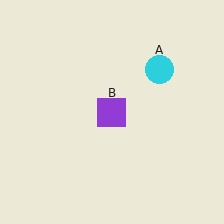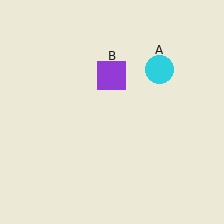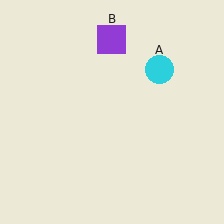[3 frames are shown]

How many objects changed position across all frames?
1 object changed position: purple square (object B).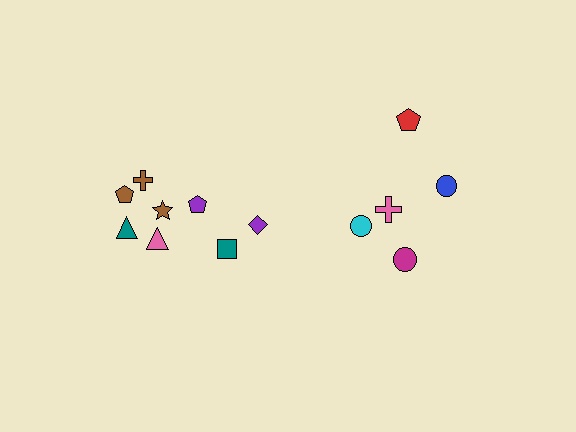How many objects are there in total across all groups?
There are 13 objects.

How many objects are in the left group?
There are 8 objects.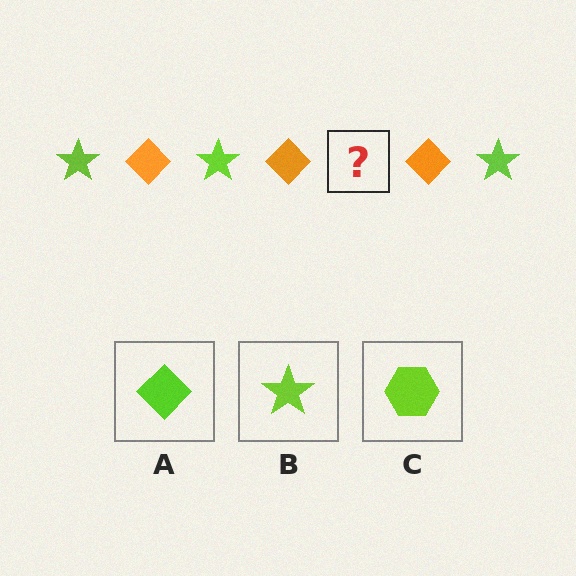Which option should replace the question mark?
Option B.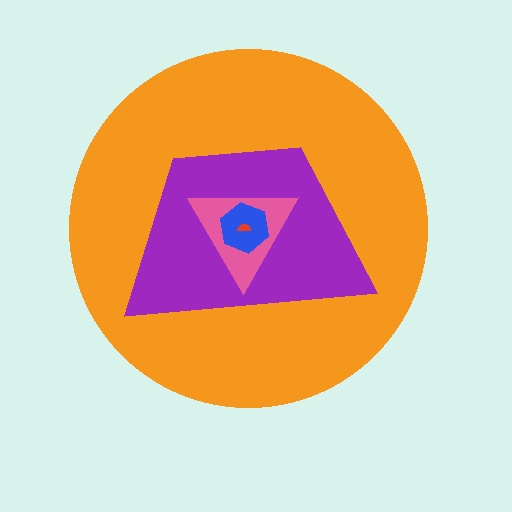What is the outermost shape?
The orange circle.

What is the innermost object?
The red semicircle.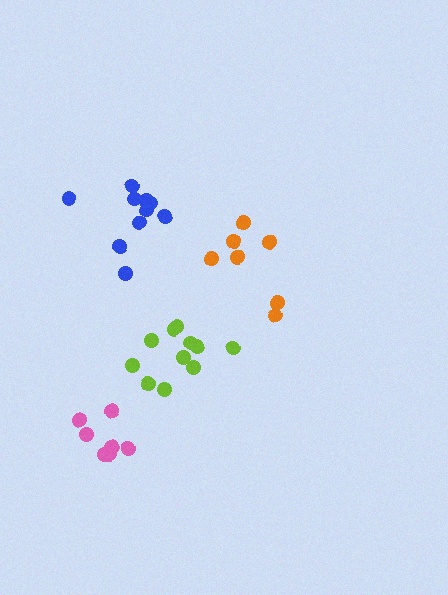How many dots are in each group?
Group 1: 7 dots, Group 2: 11 dots, Group 3: 11 dots, Group 4: 7 dots (36 total).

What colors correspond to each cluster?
The clusters are colored: pink, blue, lime, orange.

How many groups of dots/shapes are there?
There are 4 groups.